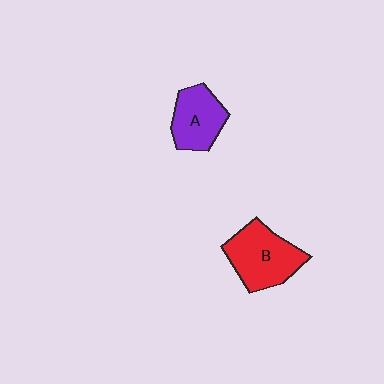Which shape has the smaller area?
Shape A (purple).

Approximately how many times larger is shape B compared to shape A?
Approximately 1.3 times.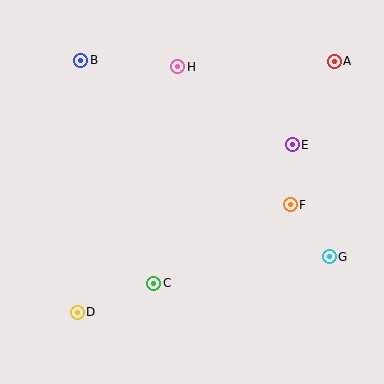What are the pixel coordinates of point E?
Point E is at (292, 145).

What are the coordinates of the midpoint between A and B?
The midpoint between A and B is at (207, 61).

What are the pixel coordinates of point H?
Point H is at (178, 67).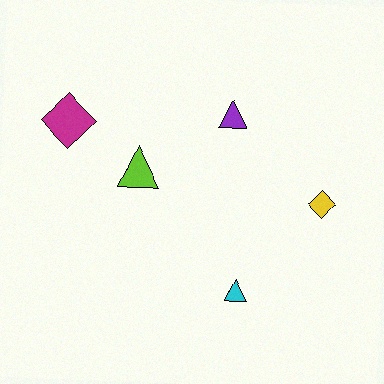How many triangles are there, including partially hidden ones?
There are 3 triangles.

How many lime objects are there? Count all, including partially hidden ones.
There is 1 lime object.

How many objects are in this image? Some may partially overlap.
There are 5 objects.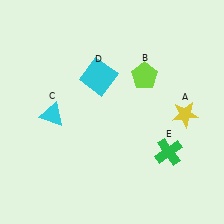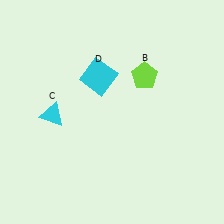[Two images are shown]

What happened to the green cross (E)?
The green cross (E) was removed in Image 2. It was in the bottom-right area of Image 1.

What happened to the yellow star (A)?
The yellow star (A) was removed in Image 2. It was in the bottom-right area of Image 1.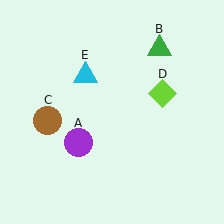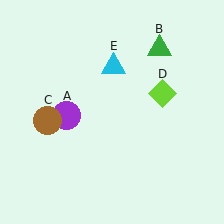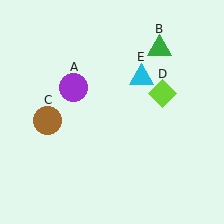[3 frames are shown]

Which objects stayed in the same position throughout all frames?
Green triangle (object B) and brown circle (object C) and lime diamond (object D) remained stationary.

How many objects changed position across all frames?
2 objects changed position: purple circle (object A), cyan triangle (object E).